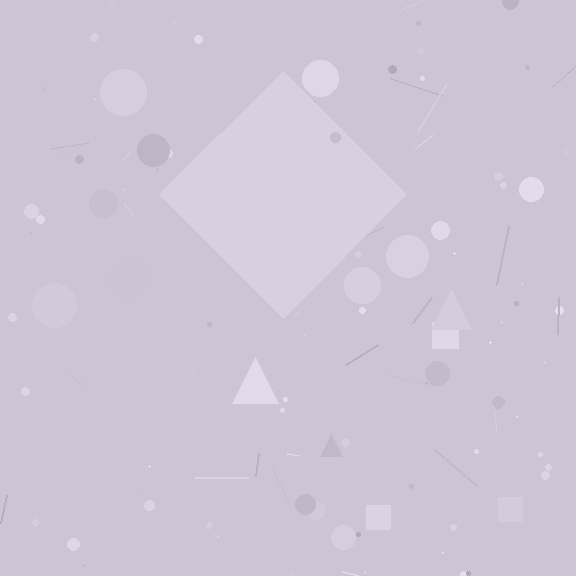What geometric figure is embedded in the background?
A diamond is embedded in the background.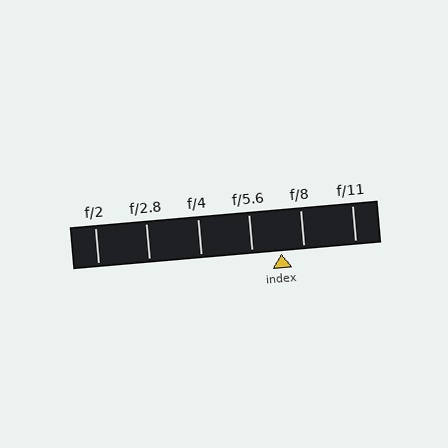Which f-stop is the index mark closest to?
The index mark is closest to f/8.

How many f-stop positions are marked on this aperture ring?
There are 6 f-stop positions marked.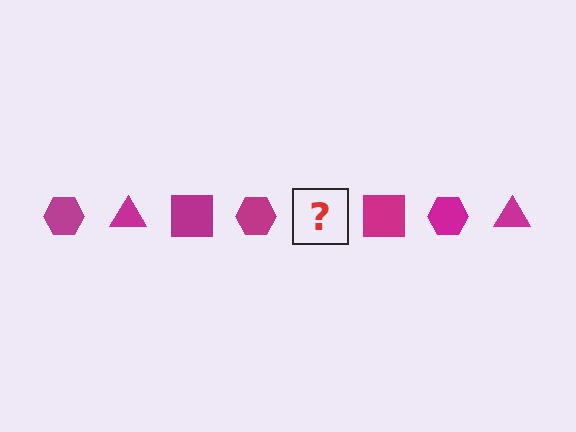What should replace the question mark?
The question mark should be replaced with a magenta triangle.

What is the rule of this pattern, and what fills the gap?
The rule is that the pattern cycles through hexagon, triangle, square shapes in magenta. The gap should be filled with a magenta triangle.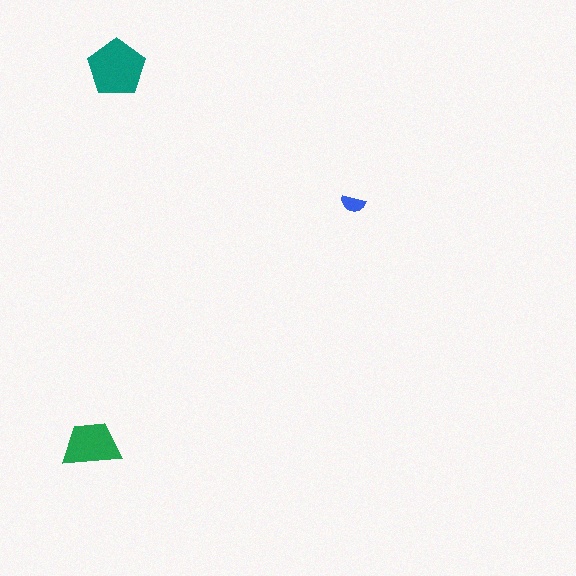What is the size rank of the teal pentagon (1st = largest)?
1st.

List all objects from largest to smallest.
The teal pentagon, the green trapezoid, the blue semicircle.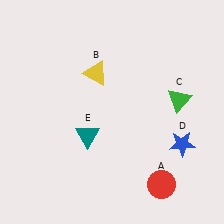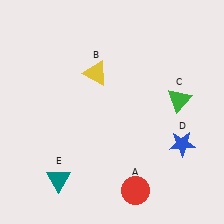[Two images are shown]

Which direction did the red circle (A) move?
The red circle (A) moved left.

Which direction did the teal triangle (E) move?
The teal triangle (E) moved down.